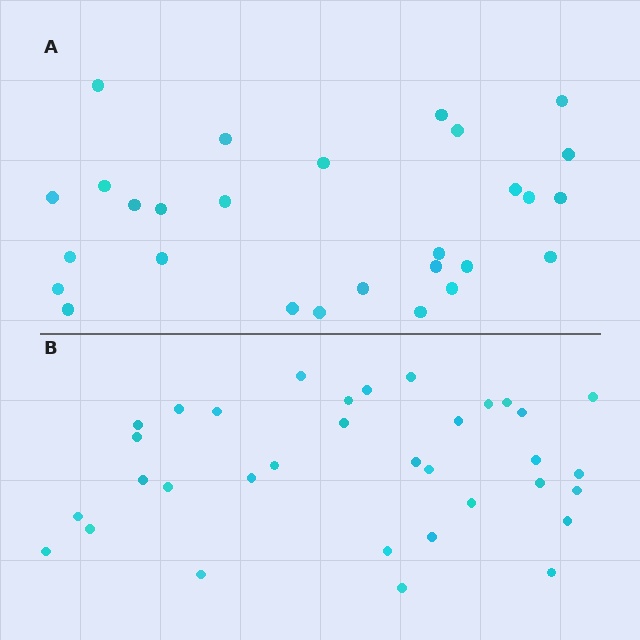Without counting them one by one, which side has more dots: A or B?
Region B (the bottom region) has more dots.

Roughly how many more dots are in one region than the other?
Region B has about 6 more dots than region A.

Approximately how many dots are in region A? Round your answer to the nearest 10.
About 30 dots. (The exact count is 28, which rounds to 30.)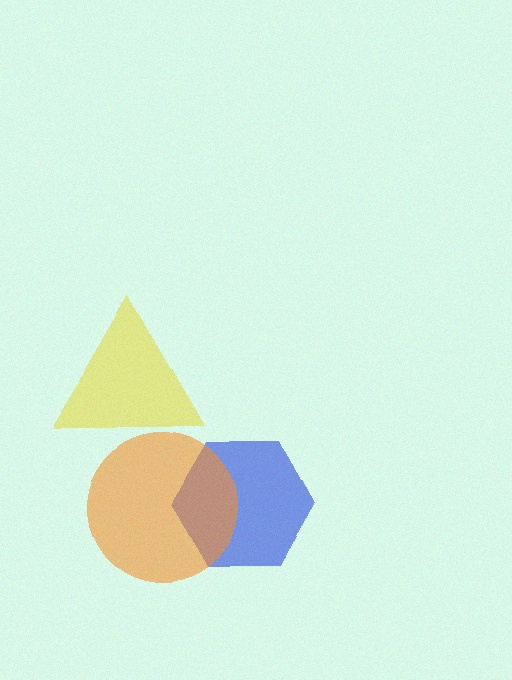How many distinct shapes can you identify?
There are 3 distinct shapes: a blue hexagon, an orange circle, a yellow triangle.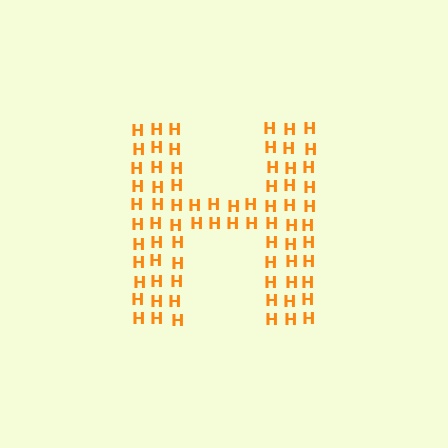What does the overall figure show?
The overall figure shows the letter H.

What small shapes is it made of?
It is made of small letter H's.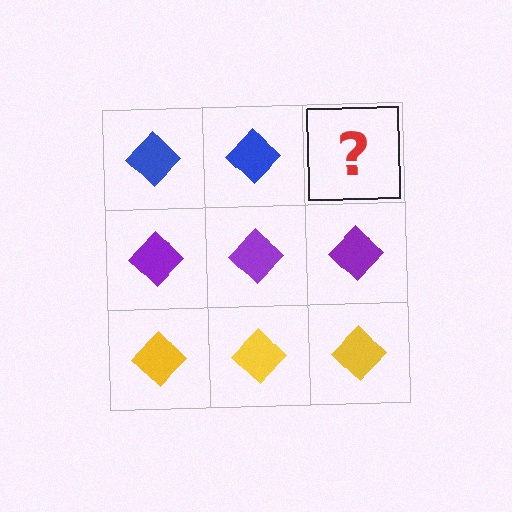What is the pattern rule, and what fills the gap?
The rule is that each row has a consistent color. The gap should be filled with a blue diamond.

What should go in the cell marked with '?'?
The missing cell should contain a blue diamond.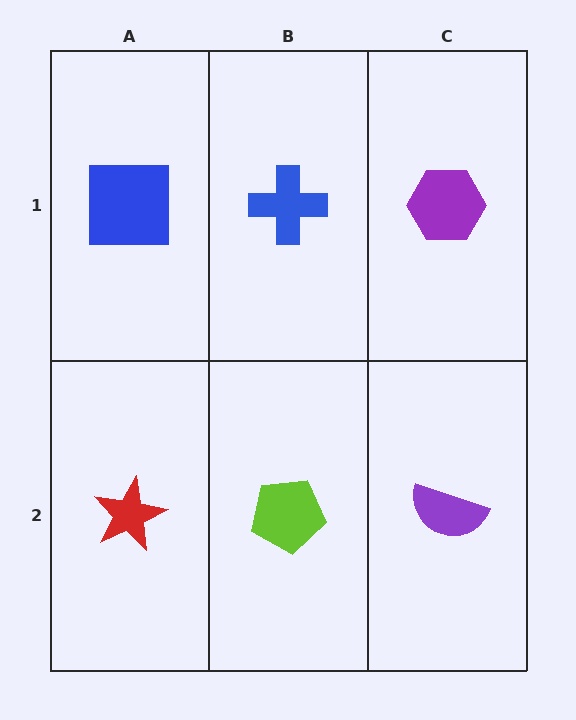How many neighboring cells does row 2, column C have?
2.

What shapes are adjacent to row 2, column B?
A blue cross (row 1, column B), a red star (row 2, column A), a purple semicircle (row 2, column C).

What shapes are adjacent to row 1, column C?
A purple semicircle (row 2, column C), a blue cross (row 1, column B).